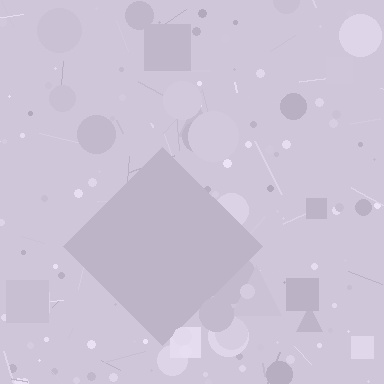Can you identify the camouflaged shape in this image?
The camouflaged shape is a diamond.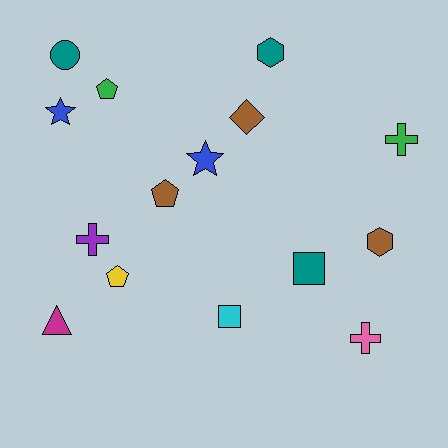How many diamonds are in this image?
There is 1 diamond.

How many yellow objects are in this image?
There is 1 yellow object.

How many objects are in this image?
There are 15 objects.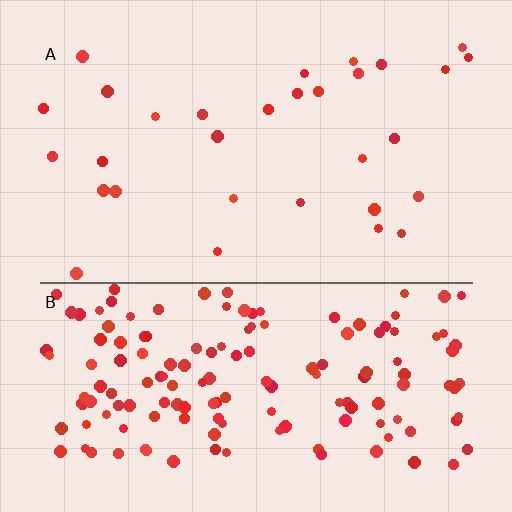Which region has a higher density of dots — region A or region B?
B (the bottom).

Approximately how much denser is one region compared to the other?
Approximately 5.1× — region B over region A.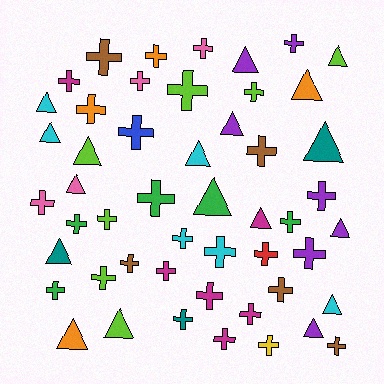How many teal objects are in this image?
There are 3 teal objects.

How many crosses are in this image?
There are 32 crosses.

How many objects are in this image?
There are 50 objects.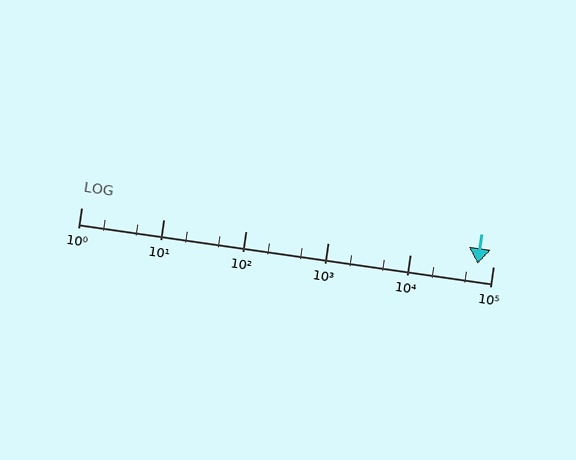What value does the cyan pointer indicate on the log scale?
The pointer indicates approximately 65000.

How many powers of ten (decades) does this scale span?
The scale spans 5 decades, from 1 to 100000.